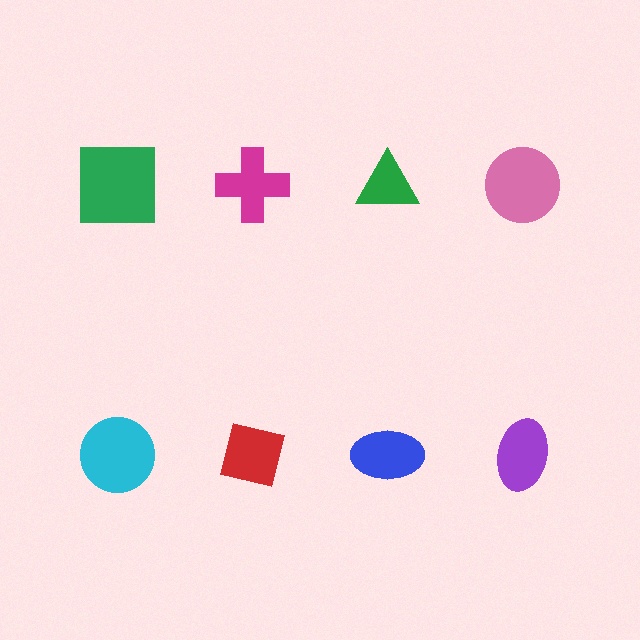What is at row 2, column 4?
A purple ellipse.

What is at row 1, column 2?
A magenta cross.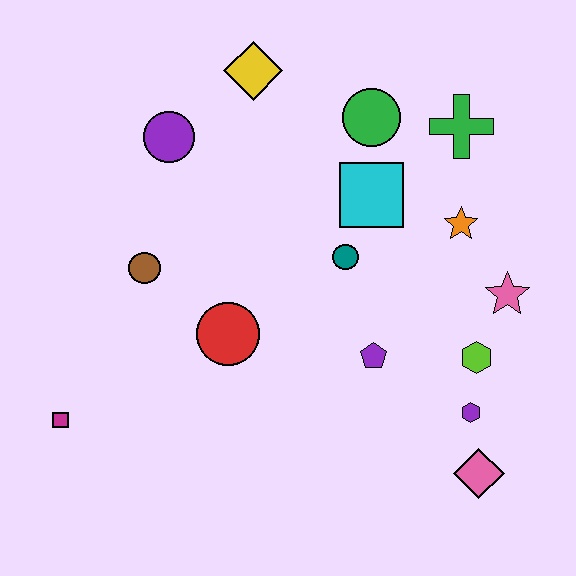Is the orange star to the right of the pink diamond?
No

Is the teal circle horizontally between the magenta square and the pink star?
Yes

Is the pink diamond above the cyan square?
No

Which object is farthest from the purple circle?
The pink diamond is farthest from the purple circle.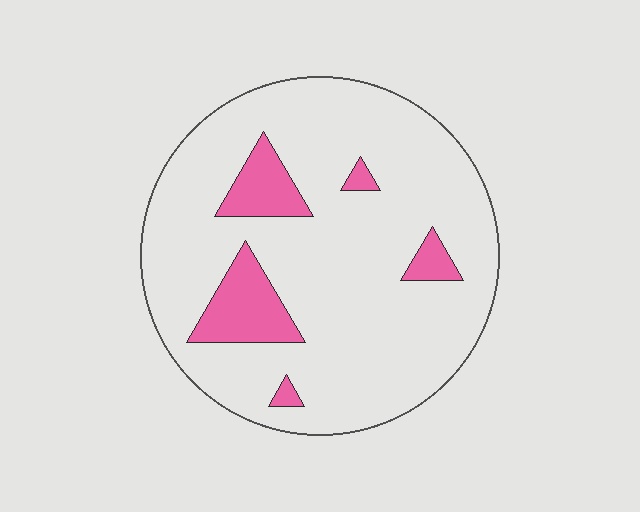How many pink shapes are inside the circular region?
5.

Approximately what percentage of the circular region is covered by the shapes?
Approximately 15%.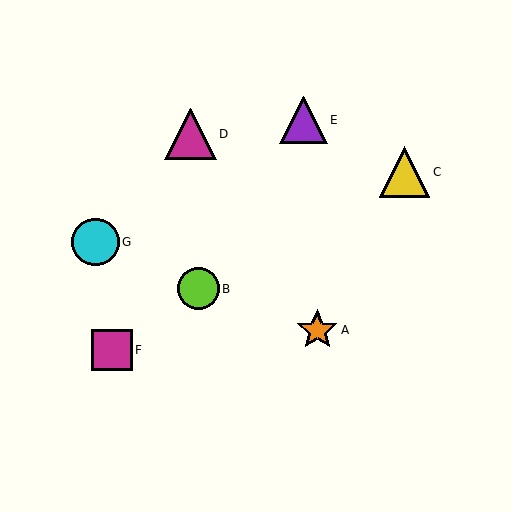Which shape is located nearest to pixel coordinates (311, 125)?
The purple triangle (labeled E) at (304, 120) is nearest to that location.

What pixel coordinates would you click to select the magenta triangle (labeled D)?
Click at (190, 134) to select the magenta triangle D.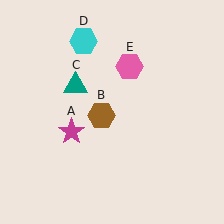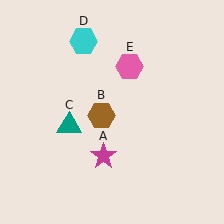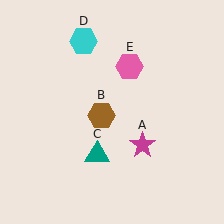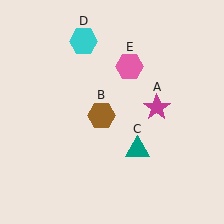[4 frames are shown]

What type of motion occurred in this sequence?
The magenta star (object A), teal triangle (object C) rotated counterclockwise around the center of the scene.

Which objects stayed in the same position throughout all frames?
Brown hexagon (object B) and cyan hexagon (object D) and pink hexagon (object E) remained stationary.